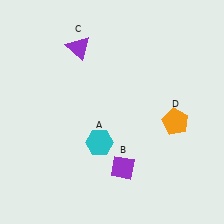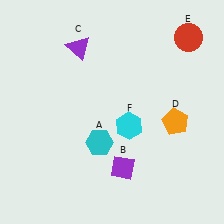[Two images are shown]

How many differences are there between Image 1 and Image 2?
There are 2 differences between the two images.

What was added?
A red circle (E), a cyan hexagon (F) were added in Image 2.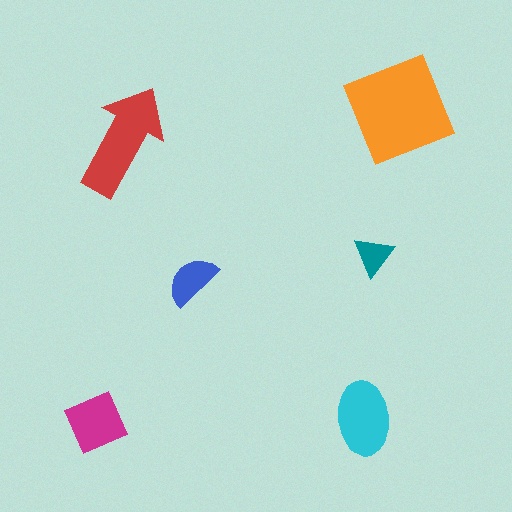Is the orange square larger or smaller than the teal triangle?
Larger.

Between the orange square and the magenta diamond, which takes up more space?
The orange square.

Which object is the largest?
The orange square.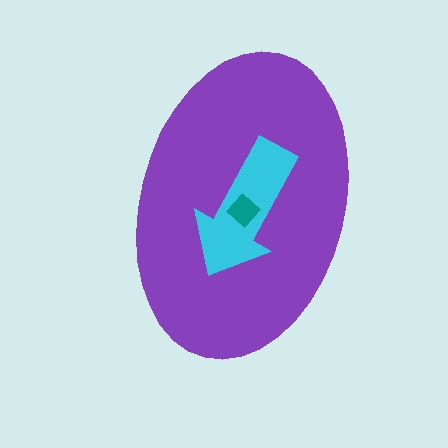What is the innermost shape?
The teal diamond.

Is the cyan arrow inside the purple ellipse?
Yes.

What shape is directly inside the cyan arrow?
The teal diamond.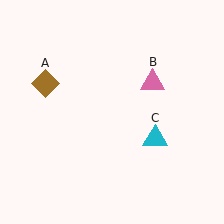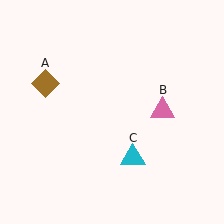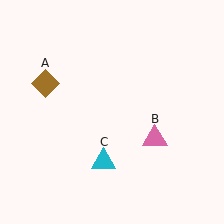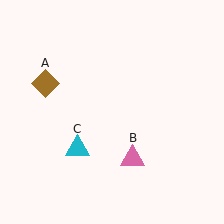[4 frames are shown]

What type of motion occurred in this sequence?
The pink triangle (object B), cyan triangle (object C) rotated clockwise around the center of the scene.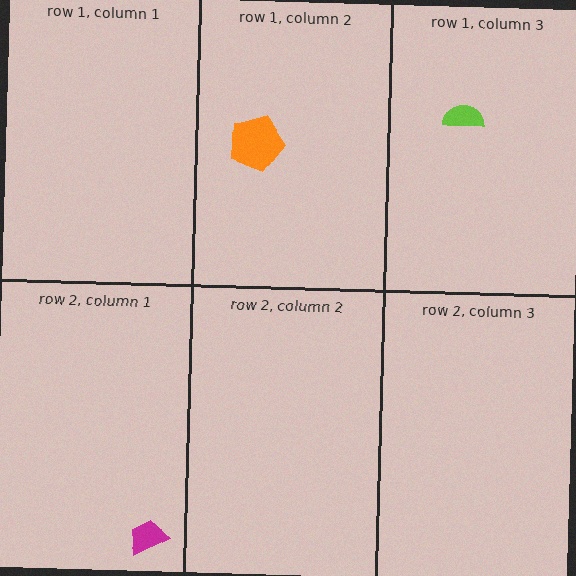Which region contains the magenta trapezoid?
The row 2, column 1 region.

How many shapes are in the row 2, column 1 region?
1.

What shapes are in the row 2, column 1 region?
The magenta trapezoid.